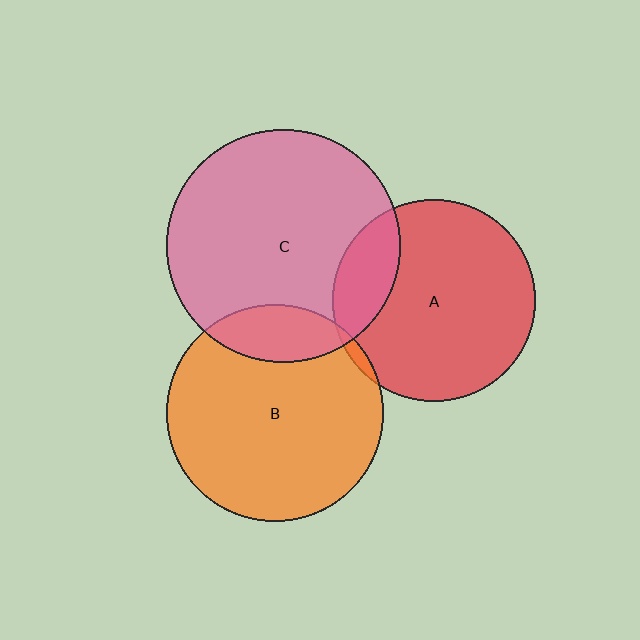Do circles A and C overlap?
Yes.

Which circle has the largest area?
Circle C (pink).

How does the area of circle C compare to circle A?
Approximately 1.3 times.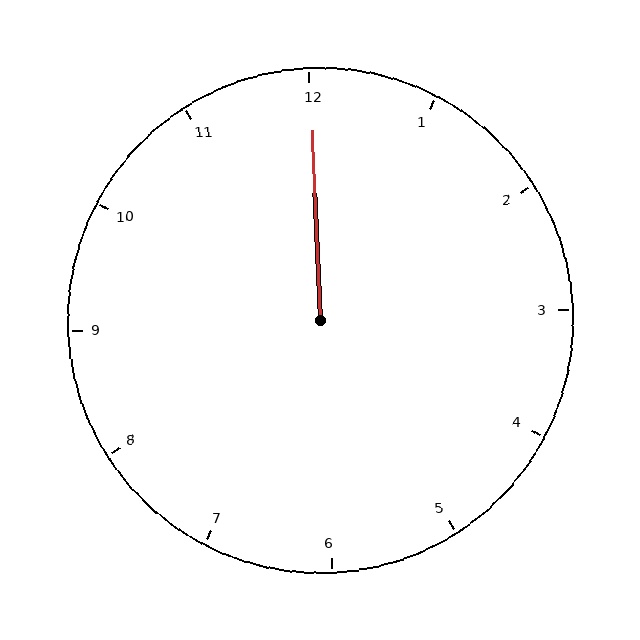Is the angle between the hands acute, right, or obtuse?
It is acute.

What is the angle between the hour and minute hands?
Approximately 0 degrees.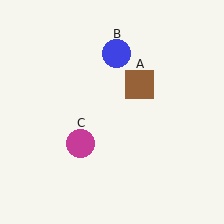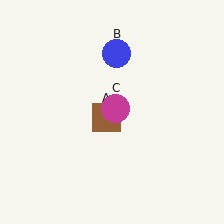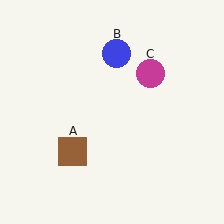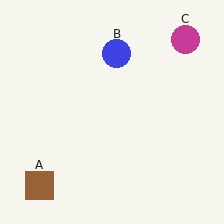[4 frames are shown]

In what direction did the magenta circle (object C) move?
The magenta circle (object C) moved up and to the right.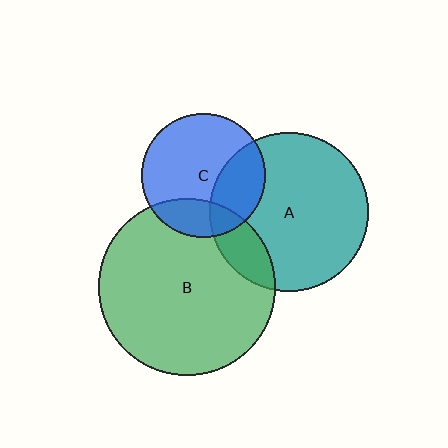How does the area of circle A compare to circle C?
Approximately 1.6 times.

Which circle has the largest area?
Circle B (green).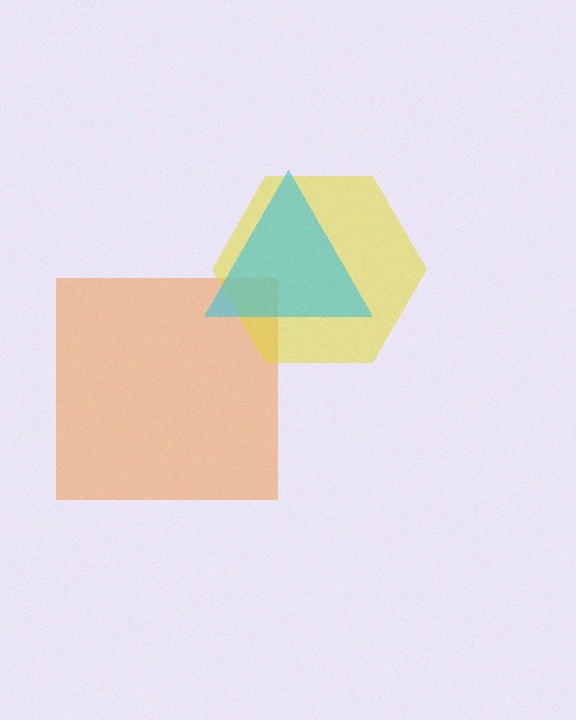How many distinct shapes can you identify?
There are 3 distinct shapes: an orange square, a yellow hexagon, a cyan triangle.